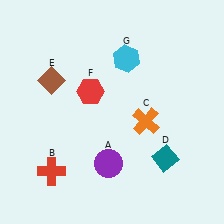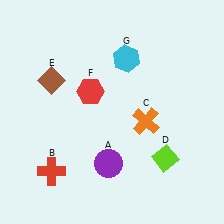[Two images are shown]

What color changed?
The diamond (D) changed from teal in Image 1 to lime in Image 2.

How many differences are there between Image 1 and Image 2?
There is 1 difference between the two images.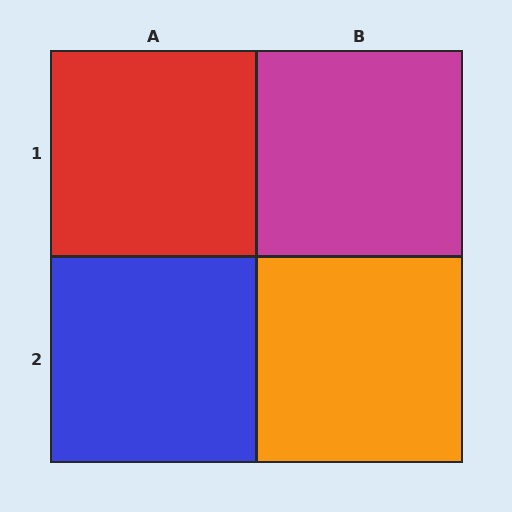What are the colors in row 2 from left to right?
Blue, orange.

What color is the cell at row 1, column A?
Red.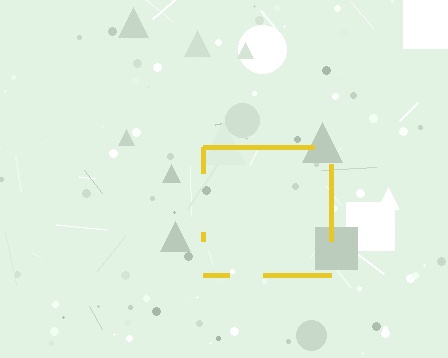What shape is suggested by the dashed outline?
The dashed outline suggests a square.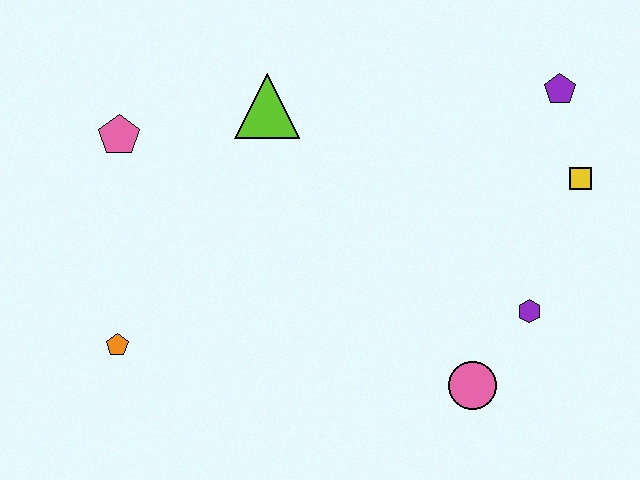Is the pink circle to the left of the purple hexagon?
Yes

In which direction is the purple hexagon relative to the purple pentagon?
The purple hexagon is below the purple pentagon.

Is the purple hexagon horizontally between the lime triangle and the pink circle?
No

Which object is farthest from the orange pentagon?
The purple pentagon is farthest from the orange pentagon.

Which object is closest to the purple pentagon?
The yellow square is closest to the purple pentagon.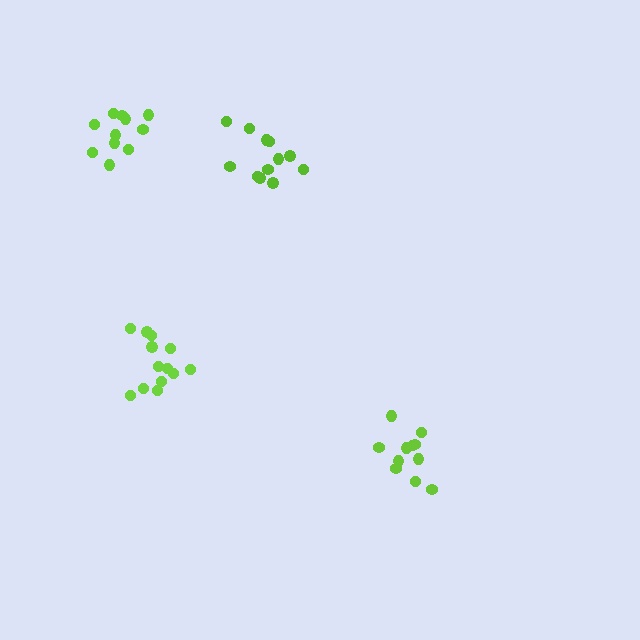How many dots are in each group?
Group 1: 11 dots, Group 2: 13 dots, Group 3: 12 dots, Group 4: 11 dots (47 total).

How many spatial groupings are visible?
There are 4 spatial groupings.